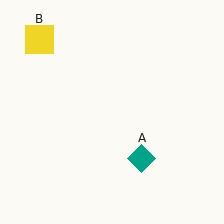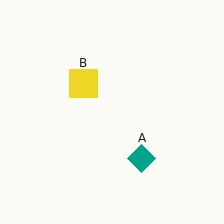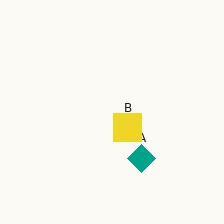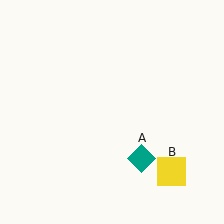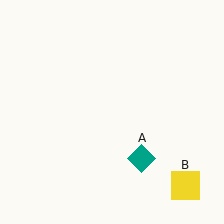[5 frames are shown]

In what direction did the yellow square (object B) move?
The yellow square (object B) moved down and to the right.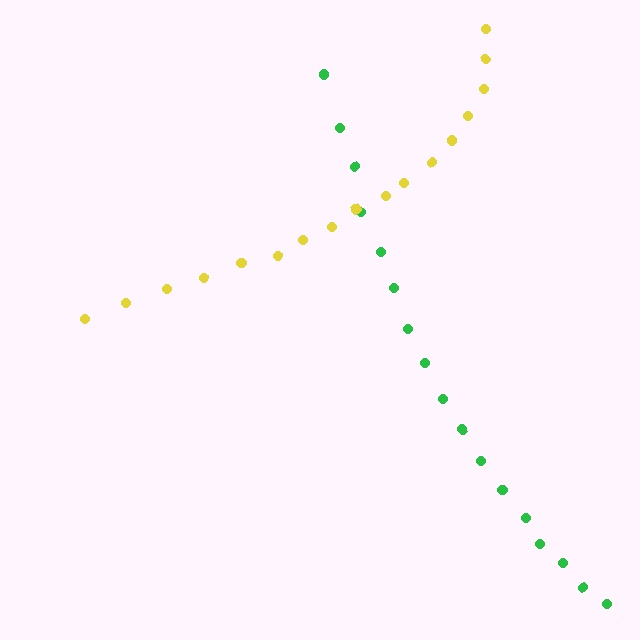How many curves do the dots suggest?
There are 2 distinct paths.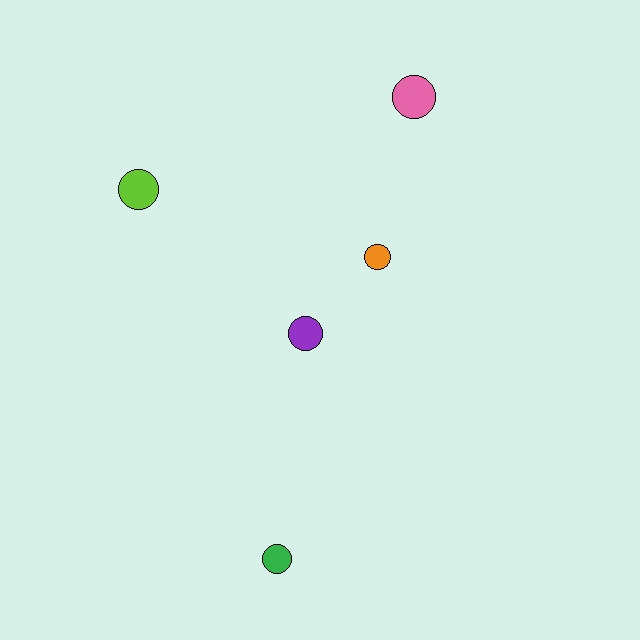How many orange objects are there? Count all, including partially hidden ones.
There is 1 orange object.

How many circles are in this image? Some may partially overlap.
There are 5 circles.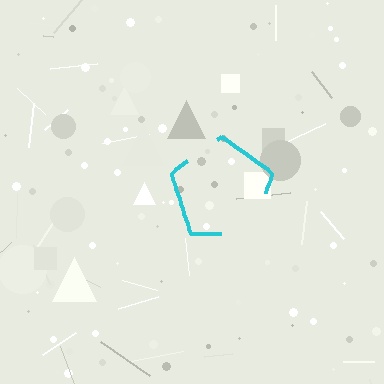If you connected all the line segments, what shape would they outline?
They would outline a pentagon.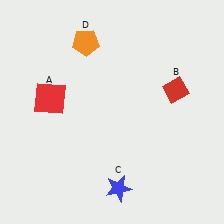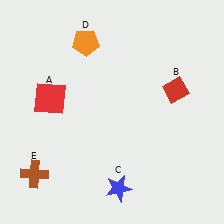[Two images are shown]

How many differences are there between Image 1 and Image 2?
There is 1 difference between the two images.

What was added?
A brown cross (E) was added in Image 2.